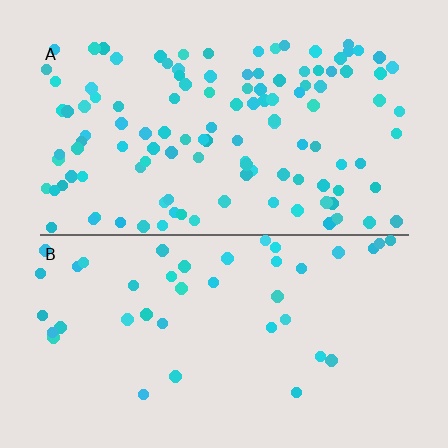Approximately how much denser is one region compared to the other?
Approximately 3.0× — region A over region B.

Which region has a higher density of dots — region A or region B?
A (the top).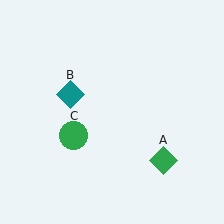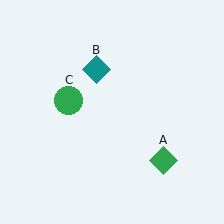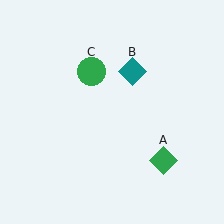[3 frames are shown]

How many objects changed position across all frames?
2 objects changed position: teal diamond (object B), green circle (object C).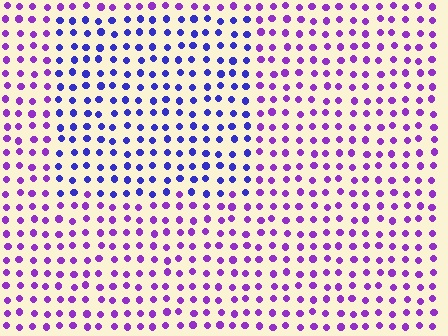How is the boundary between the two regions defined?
The boundary is defined purely by a slight shift in hue (about 38 degrees). Spacing, size, and orientation are identical on both sides.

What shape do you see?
I see a rectangle.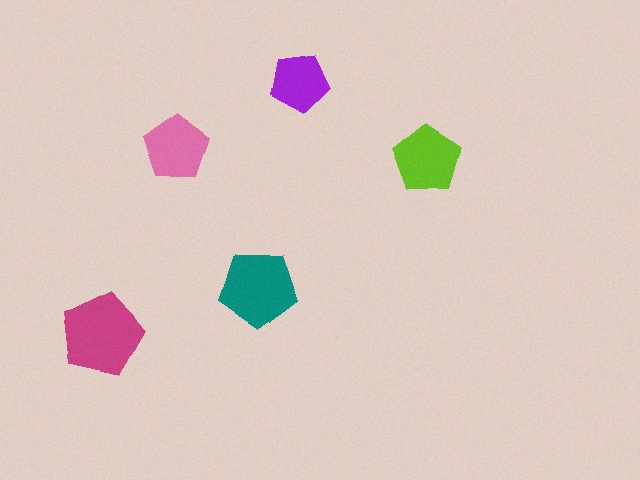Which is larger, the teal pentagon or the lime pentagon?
The teal one.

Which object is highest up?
The purple pentagon is topmost.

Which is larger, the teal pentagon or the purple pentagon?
The teal one.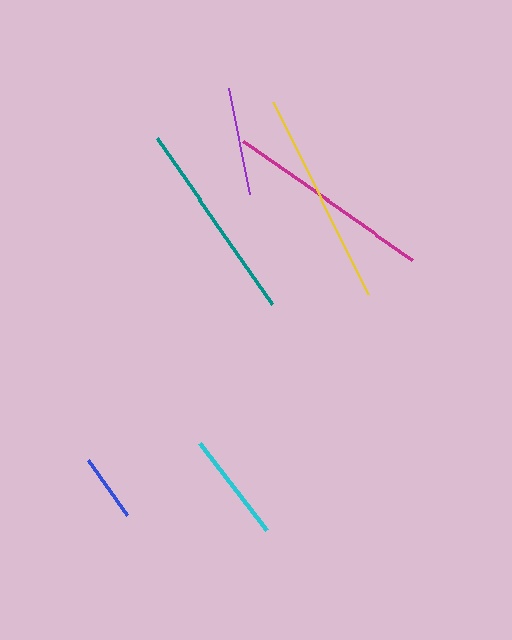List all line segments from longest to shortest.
From longest to shortest: yellow, magenta, teal, cyan, purple, blue.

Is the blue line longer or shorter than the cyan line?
The cyan line is longer than the blue line.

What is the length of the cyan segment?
The cyan segment is approximately 110 pixels long.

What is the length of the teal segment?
The teal segment is approximately 202 pixels long.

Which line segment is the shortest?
The blue line is the shortest at approximately 67 pixels.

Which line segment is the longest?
The yellow line is the longest at approximately 215 pixels.